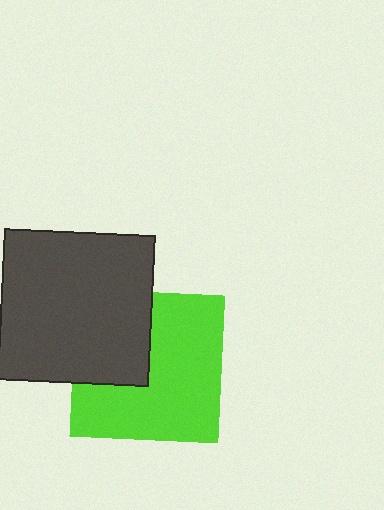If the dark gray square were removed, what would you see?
You would see the complete lime square.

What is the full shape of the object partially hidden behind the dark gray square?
The partially hidden object is a lime square.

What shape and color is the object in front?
The object in front is a dark gray square.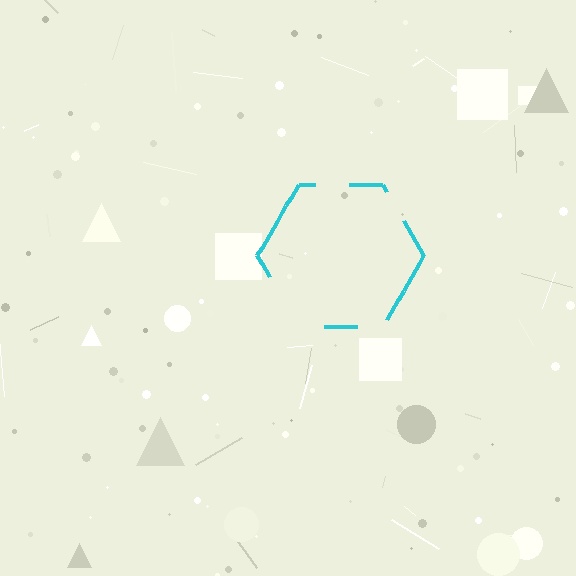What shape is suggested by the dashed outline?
The dashed outline suggests a hexagon.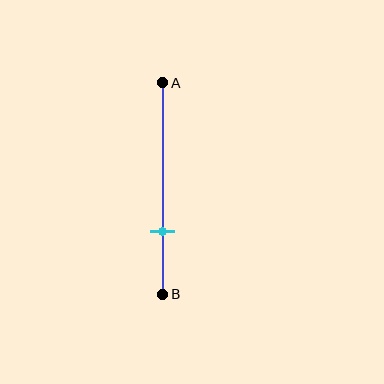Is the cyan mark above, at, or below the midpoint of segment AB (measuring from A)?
The cyan mark is below the midpoint of segment AB.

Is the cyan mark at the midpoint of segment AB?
No, the mark is at about 70% from A, not at the 50% midpoint.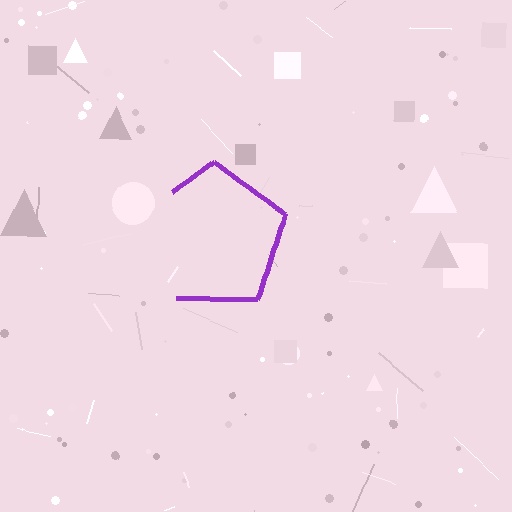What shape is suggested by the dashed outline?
The dashed outline suggests a pentagon.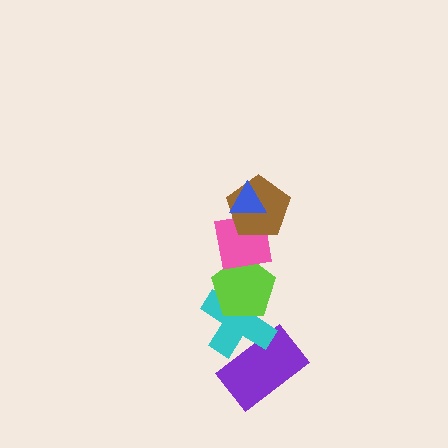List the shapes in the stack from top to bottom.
From top to bottom: the blue triangle, the brown pentagon, the pink square, the lime pentagon, the cyan cross, the purple rectangle.